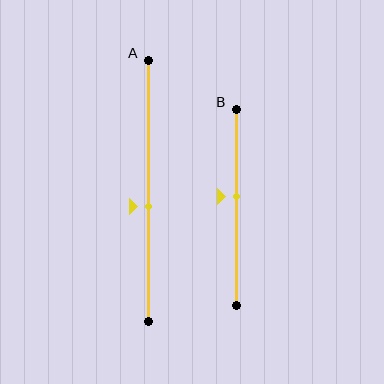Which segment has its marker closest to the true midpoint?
Segment B has its marker closest to the true midpoint.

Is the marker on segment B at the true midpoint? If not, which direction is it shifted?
No, the marker on segment B is shifted upward by about 6% of the segment length.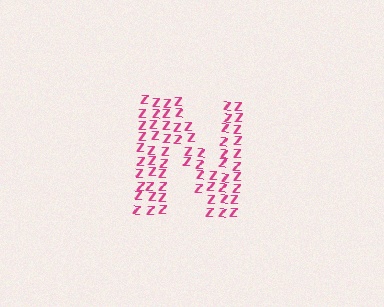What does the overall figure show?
The overall figure shows the letter N.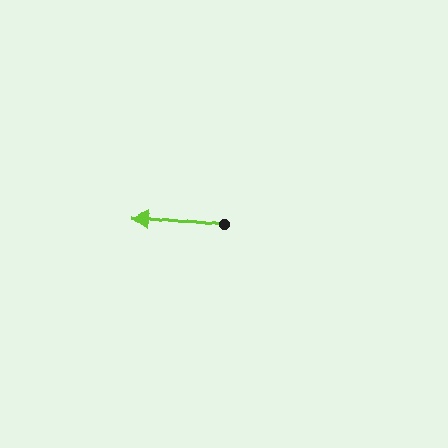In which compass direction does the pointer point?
West.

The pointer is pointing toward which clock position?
Roughly 9 o'clock.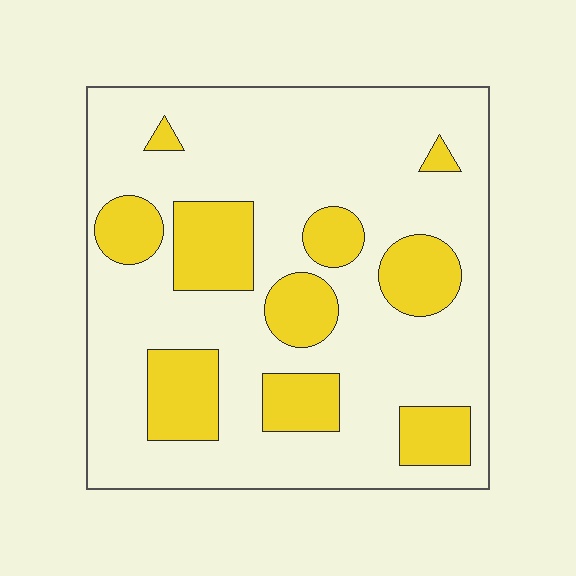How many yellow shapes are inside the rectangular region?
10.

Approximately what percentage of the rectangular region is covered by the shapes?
Approximately 25%.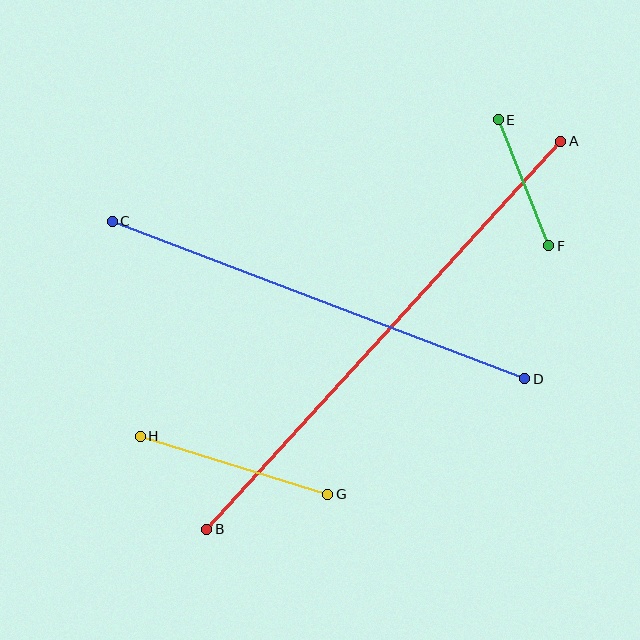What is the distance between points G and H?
The distance is approximately 196 pixels.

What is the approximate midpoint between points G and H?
The midpoint is at approximately (234, 465) pixels.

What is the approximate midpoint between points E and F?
The midpoint is at approximately (524, 183) pixels.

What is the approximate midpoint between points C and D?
The midpoint is at approximately (318, 300) pixels.